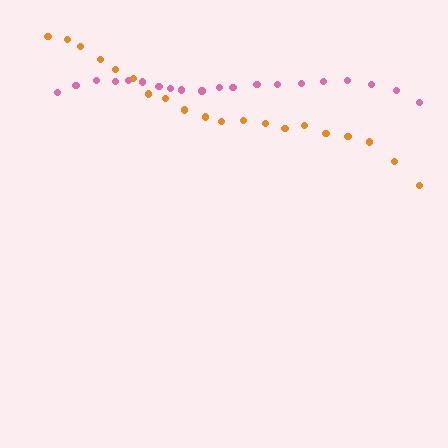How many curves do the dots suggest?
There are 2 distinct paths.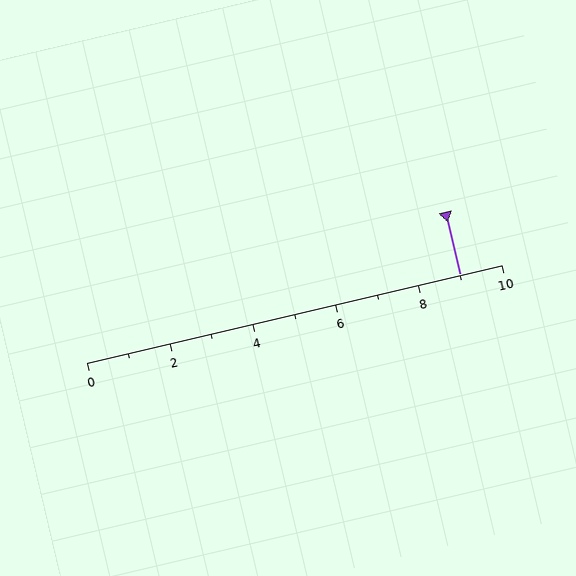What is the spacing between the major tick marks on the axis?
The major ticks are spaced 2 apart.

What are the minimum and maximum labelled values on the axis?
The axis runs from 0 to 10.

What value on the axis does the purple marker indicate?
The marker indicates approximately 9.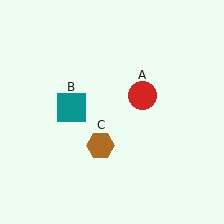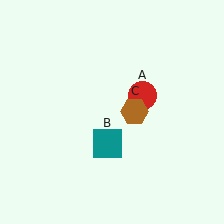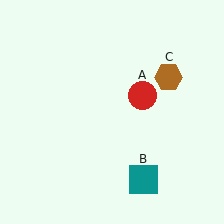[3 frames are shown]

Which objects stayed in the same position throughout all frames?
Red circle (object A) remained stationary.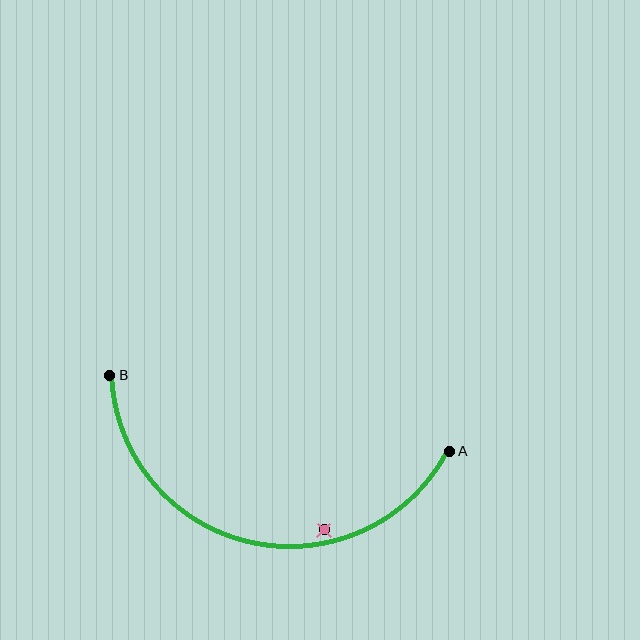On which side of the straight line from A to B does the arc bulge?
The arc bulges below the straight line connecting A and B.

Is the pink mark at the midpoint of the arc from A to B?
No — the pink mark does not lie on the arc at all. It sits slightly inside the curve.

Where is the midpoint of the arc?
The arc midpoint is the point on the curve farthest from the straight line joining A and B. It sits below that line.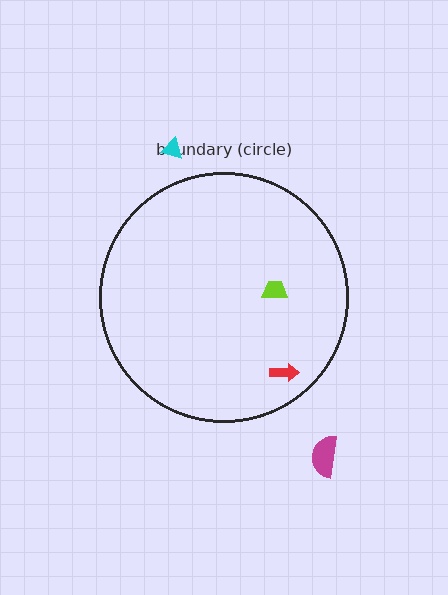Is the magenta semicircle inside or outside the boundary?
Outside.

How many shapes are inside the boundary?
2 inside, 2 outside.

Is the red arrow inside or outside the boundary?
Inside.